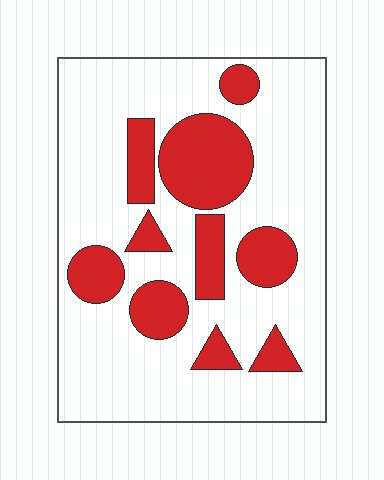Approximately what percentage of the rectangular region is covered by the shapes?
Approximately 25%.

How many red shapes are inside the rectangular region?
10.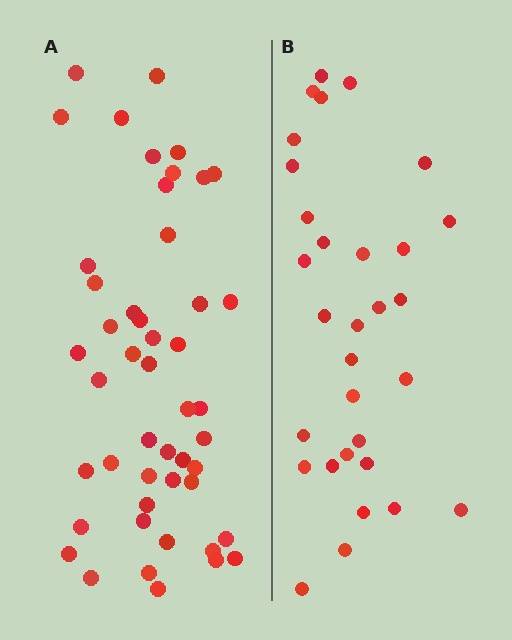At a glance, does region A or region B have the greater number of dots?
Region A (the left region) has more dots.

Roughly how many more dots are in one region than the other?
Region A has approximately 15 more dots than region B.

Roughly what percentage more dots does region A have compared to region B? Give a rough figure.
About 55% more.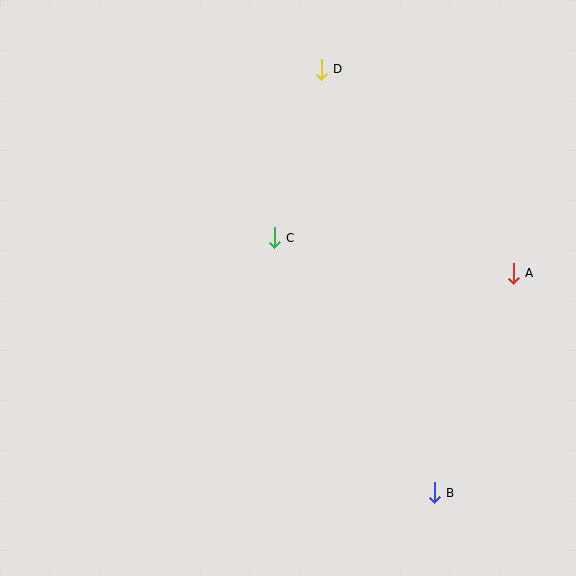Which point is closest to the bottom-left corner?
Point C is closest to the bottom-left corner.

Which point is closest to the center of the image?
Point C at (274, 238) is closest to the center.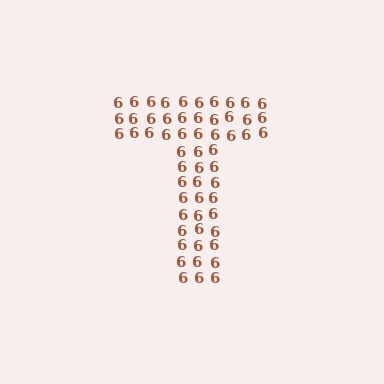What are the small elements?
The small elements are digit 6's.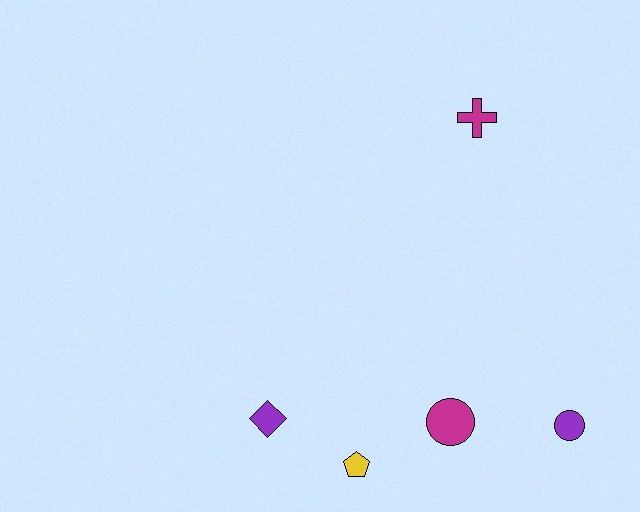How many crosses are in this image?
There is 1 cross.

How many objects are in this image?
There are 5 objects.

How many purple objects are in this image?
There are 2 purple objects.